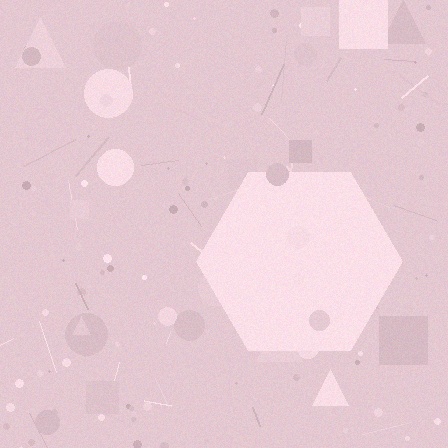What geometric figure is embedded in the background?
A hexagon is embedded in the background.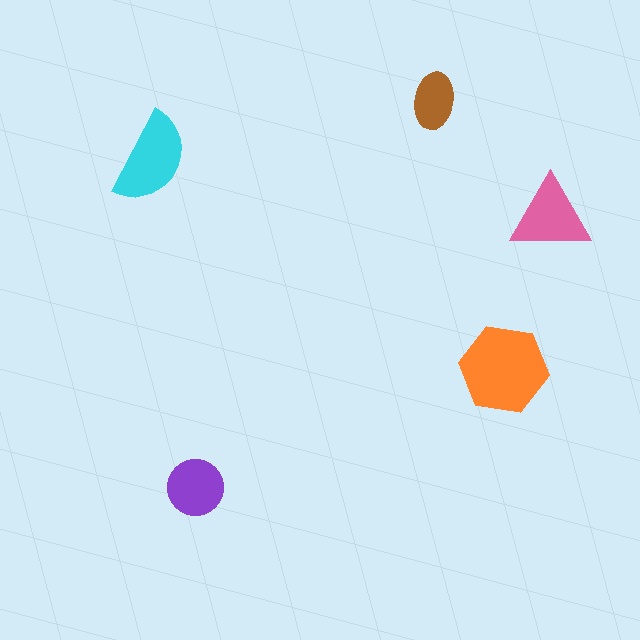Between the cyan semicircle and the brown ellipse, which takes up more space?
The cyan semicircle.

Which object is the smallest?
The brown ellipse.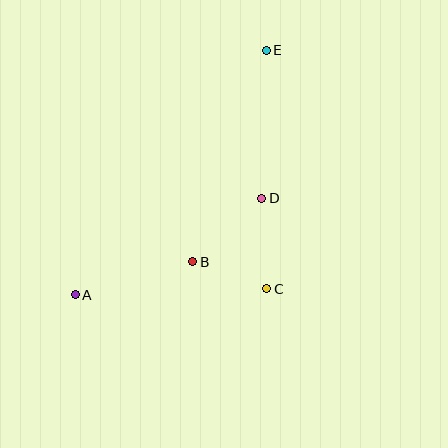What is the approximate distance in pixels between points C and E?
The distance between C and E is approximately 239 pixels.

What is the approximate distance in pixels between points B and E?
The distance between B and E is approximately 224 pixels.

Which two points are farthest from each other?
Points A and E are farthest from each other.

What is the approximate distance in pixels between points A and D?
The distance between A and D is approximately 210 pixels.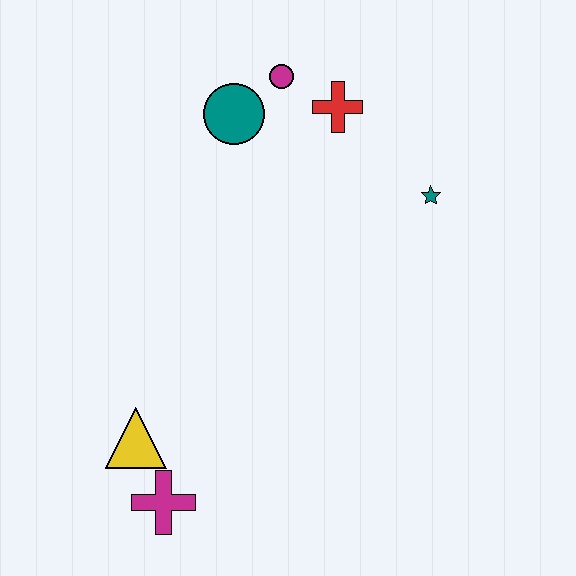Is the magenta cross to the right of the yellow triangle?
Yes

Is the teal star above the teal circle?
No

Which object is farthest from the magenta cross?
The magenta circle is farthest from the magenta cross.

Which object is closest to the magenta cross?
The yellow triangle is closest to the magenta cross.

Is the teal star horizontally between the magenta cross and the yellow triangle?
No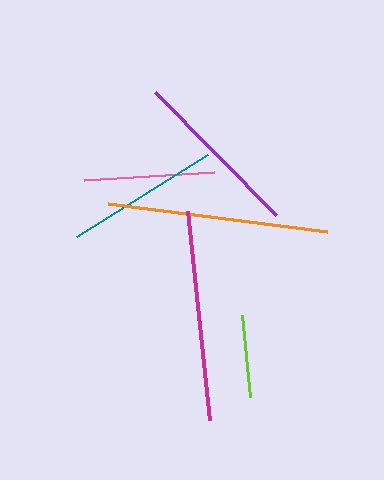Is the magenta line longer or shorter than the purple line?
The magenta line is longer than the purple line.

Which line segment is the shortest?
The lime line is the shortest at approximately 83 pixels.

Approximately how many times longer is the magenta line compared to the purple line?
The magenta line is approximately 1.2 times the length of the purple line.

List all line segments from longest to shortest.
From longest to shortest: orange, magenta, purple, teal, pink, lime.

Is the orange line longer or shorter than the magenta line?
The orange line is longer than the magenta line.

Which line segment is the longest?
The orange line is the longest at approximately 220 pixels.